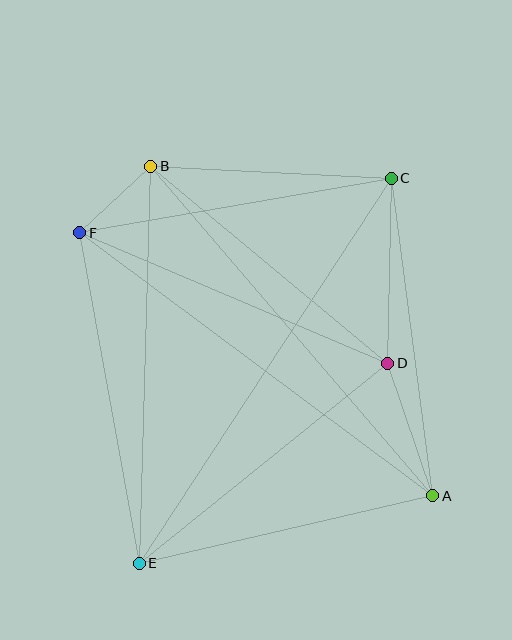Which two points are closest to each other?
Points B and F are closest to each other.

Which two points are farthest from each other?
Points C and E are farthest from each other.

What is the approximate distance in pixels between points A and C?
The distance between A and C is approximately 321 pixels.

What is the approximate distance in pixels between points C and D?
The distance between C and D is approximately 185 pixels.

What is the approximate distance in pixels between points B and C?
The distance between B and C is approximately 240 pixels.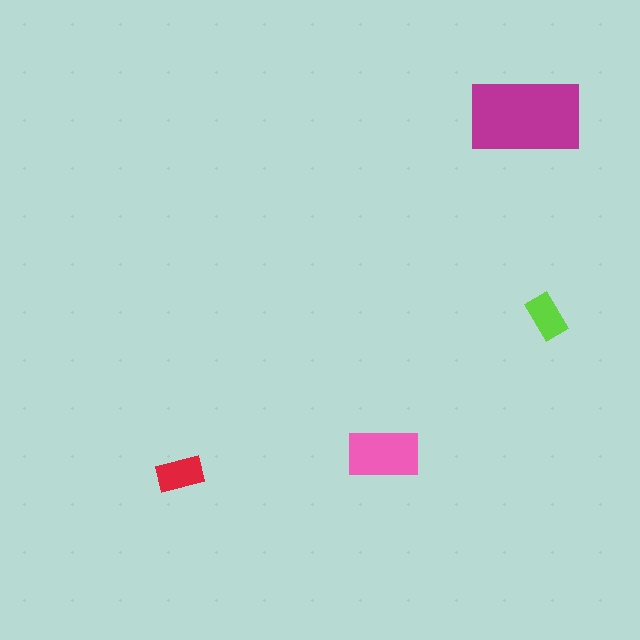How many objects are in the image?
There are 4 objects in the image.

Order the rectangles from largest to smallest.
the magenta one, the pink one, the red one, the lime one.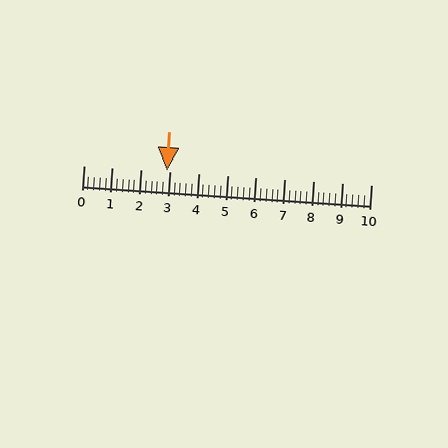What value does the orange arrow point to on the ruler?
The orange arrow points to approximately 2.9.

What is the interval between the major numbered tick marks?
The major tick marks are spaced 1 units apart.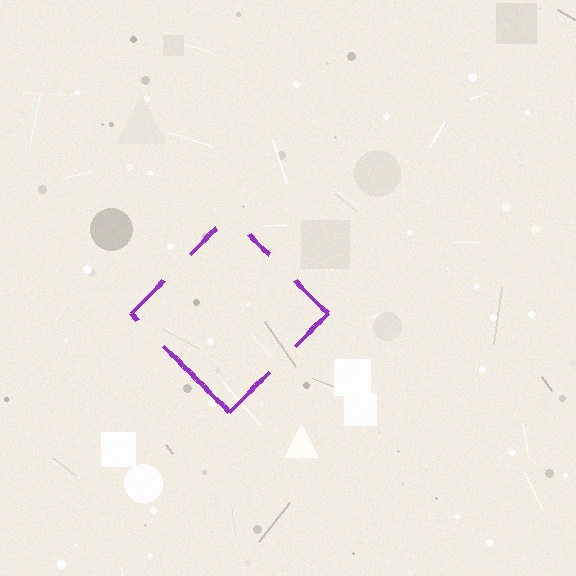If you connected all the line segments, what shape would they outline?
They would outline a diamond.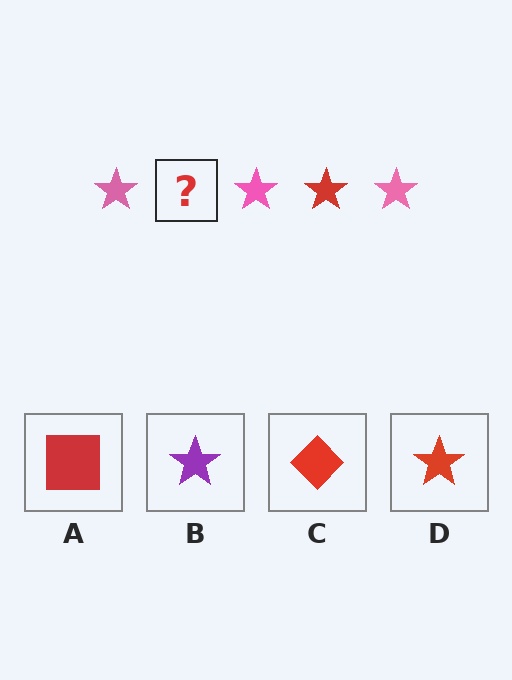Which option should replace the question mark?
Option D.